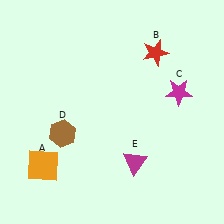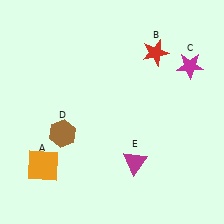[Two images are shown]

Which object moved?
The magenta star (C) moved up.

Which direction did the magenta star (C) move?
The magenta star (C) moved up.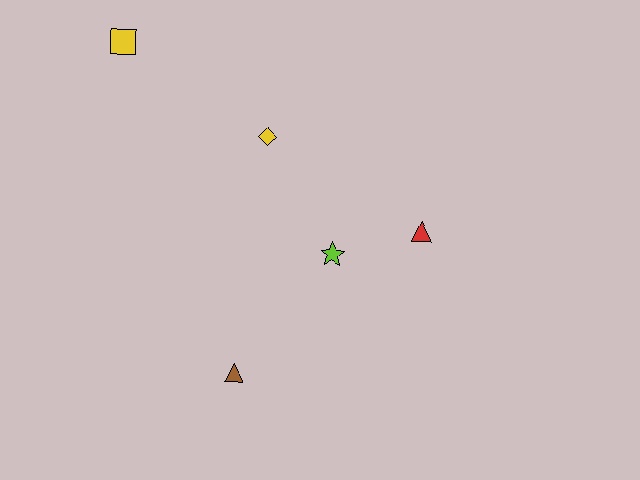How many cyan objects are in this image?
There are no cyan objects.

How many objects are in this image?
There are 5 objects.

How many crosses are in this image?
There are no crosses.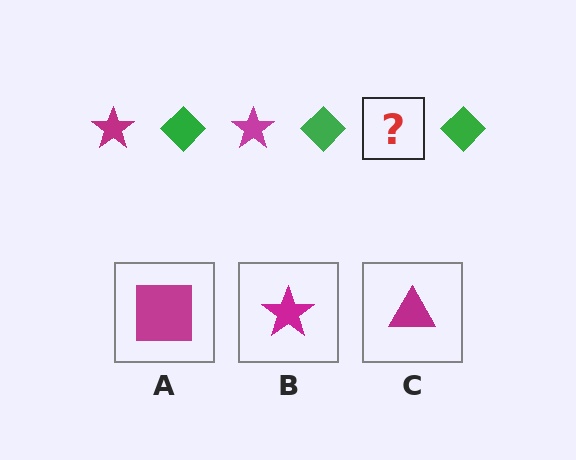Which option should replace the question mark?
Option B.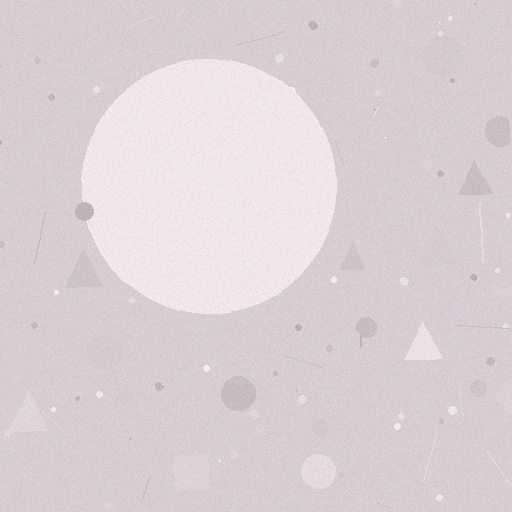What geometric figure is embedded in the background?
A circle is embedded in the background.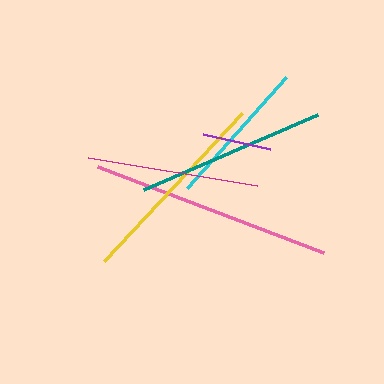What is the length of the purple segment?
The purple segment is approximately 69 pixels long.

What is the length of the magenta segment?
The magenta segment is approximately 171 pixels long.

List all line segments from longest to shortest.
From longest to shortest: pink, yellow, teal, magenta, cyan, purple.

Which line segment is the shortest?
The purple line is the shortest at approximately 69 pixels.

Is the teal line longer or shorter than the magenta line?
The teal line is longer than the magenta line.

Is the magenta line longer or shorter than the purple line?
The magenta line is longer than the purple line.